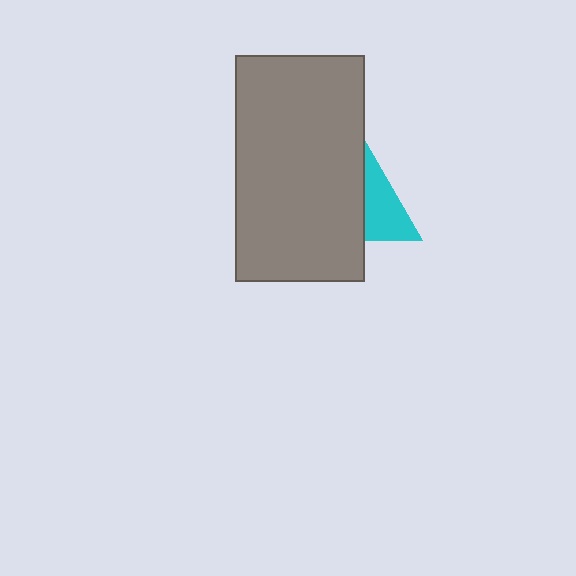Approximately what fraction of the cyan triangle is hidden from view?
Roughly 55% of the cyan triangle is hidden behind the gray rectangle.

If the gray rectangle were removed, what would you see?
You would see the complete cyan triangle.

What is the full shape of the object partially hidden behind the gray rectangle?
The partially hidden object is a cyan triangle.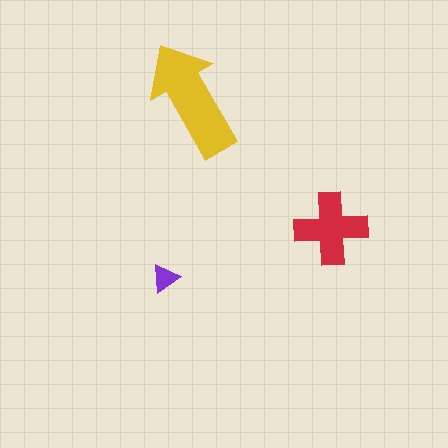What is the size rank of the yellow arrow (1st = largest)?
1st.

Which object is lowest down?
The purple triangle is bottommost.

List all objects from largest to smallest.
The yellow arrow, the red cross, the purple triangle.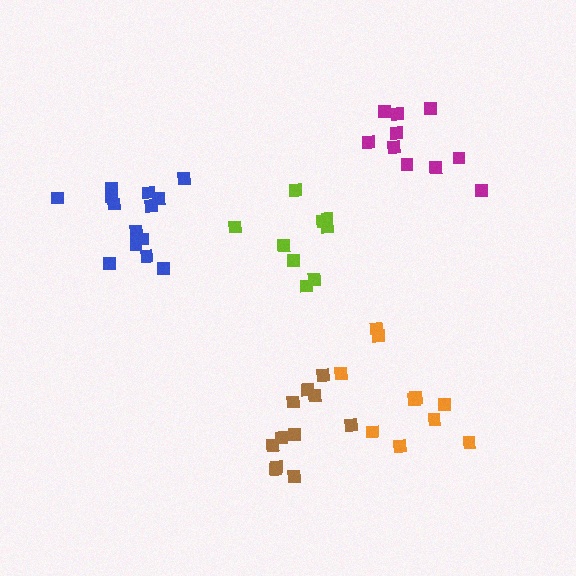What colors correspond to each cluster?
The clusters are colored: magenta, orange, lime, blue, brown.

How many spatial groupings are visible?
There are 5 spatial groupings.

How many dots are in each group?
Group 1: 10 dots, Group 2: 10 dots, Group 3: 9 dots, Group 4: 14 dots, Group 5: 11 dots (54 total).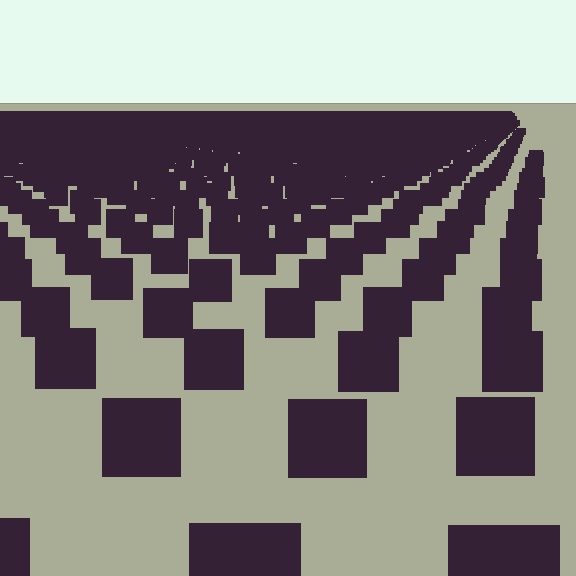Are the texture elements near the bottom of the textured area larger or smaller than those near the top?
Larger. Near the bottom, elements are closer to the viewer and appear at a bigger on-screen size.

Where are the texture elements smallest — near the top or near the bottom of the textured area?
Near the top.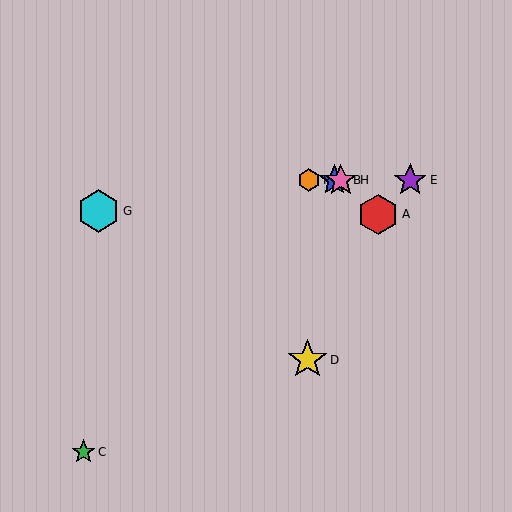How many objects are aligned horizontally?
4 objects (B, E, F, H) are aligned horizontally.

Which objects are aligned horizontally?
Objects B, E, F, H are aligned horizontally.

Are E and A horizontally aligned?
No, E is at y≈180 and A is at y≈214.